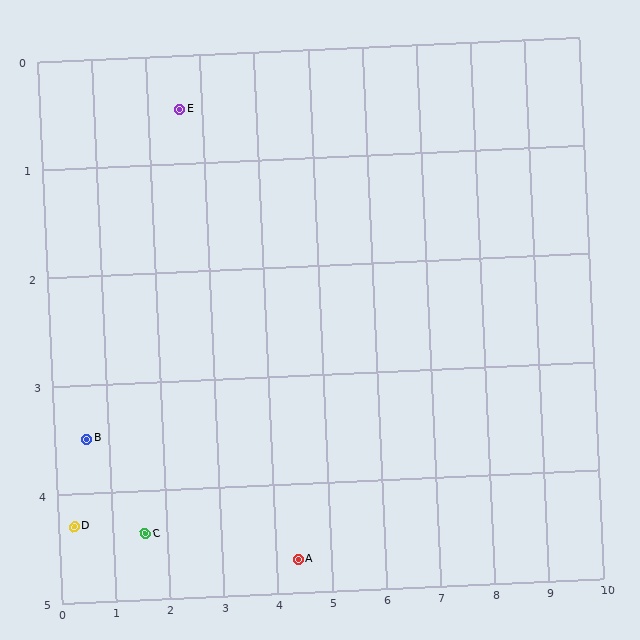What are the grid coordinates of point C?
Point C is at approximately (1.6, 4.4).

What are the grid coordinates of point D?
Point D is at approximately (0.3, 4.3).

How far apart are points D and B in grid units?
Points D and B are about 0.9 grid units apart.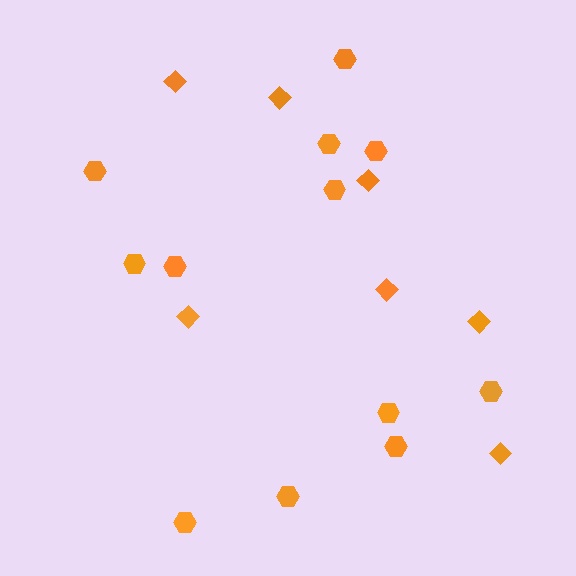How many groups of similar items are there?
There are 2 groups: one group of hexagons (12) and one group of diamonds (7).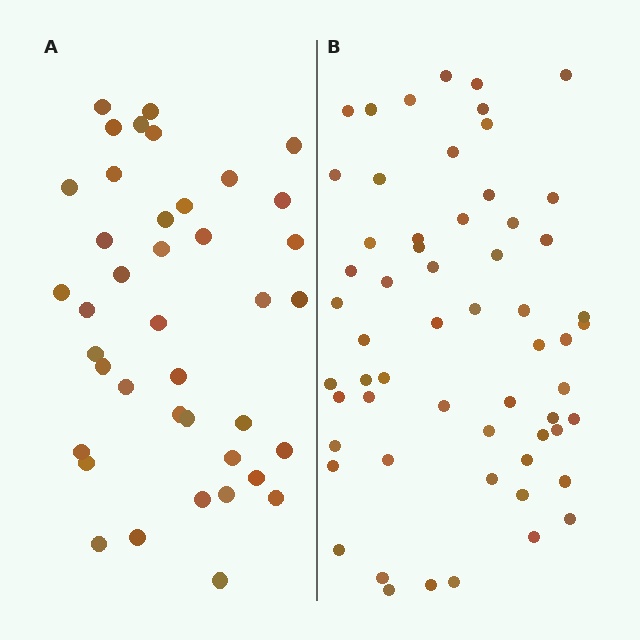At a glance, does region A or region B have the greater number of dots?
Region B (the right region) has more dots.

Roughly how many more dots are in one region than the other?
Region B has approximately 20 more dots than region A.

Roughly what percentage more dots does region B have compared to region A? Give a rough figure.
About 50% more.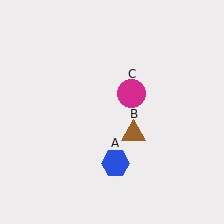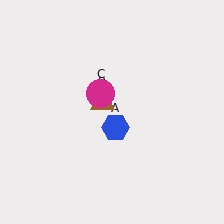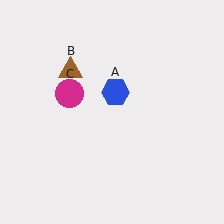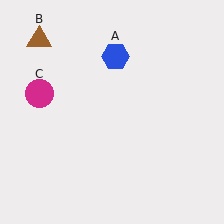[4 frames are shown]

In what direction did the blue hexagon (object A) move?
The blue hexagon (object A) moved up.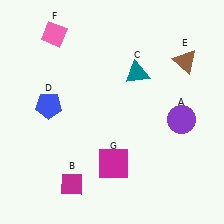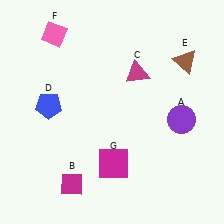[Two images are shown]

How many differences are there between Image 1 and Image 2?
There is 1 difference between the two images.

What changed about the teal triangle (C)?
In Image 1, C is teal. In Image 2, it changed to magenta.